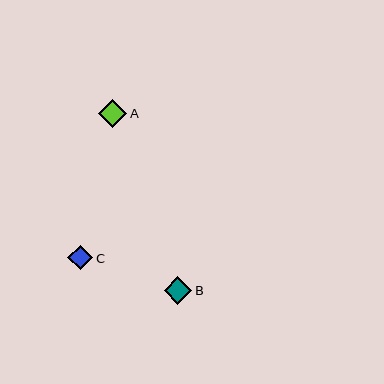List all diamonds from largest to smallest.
From largest to smallest: A, B, C.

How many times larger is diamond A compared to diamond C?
Diamond A is approximately 1.2 times the size of diamond C.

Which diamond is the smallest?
Diamond C is the smallest with a size of approximately 25 pixels.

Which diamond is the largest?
Diamond A is the largest with a size of approximately 29 pixels.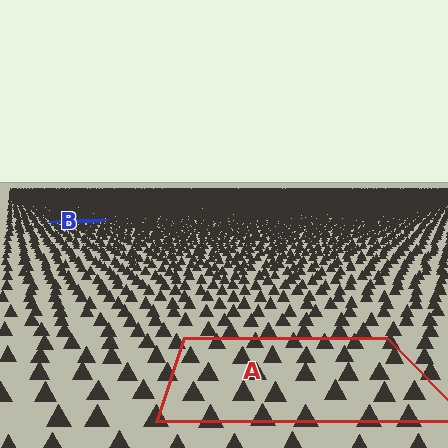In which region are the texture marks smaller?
The texture marks are smaller in region B, because it is farther away.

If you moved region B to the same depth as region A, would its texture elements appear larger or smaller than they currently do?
They would appear larger. At a closer depth, the same texture elements are projected at a bigger on-screen size.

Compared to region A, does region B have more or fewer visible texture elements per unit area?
Region B has more texture elements per unit area — they are packed more densely because it is farther away.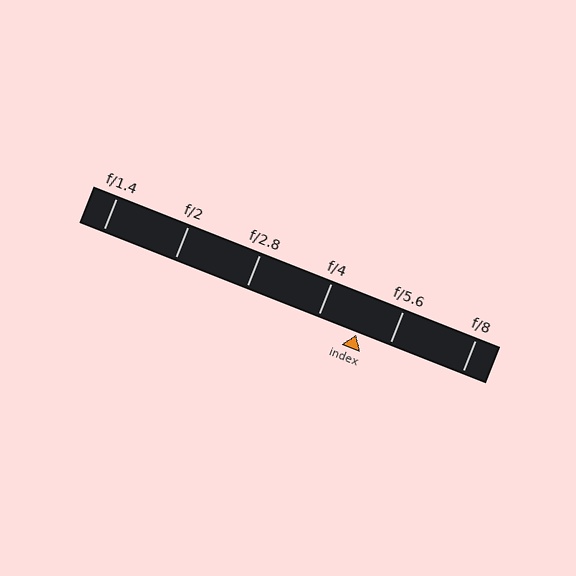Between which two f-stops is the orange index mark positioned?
The index mark is between f/4 and f/5.6.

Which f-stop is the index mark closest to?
The index mark is closest to f/5.6.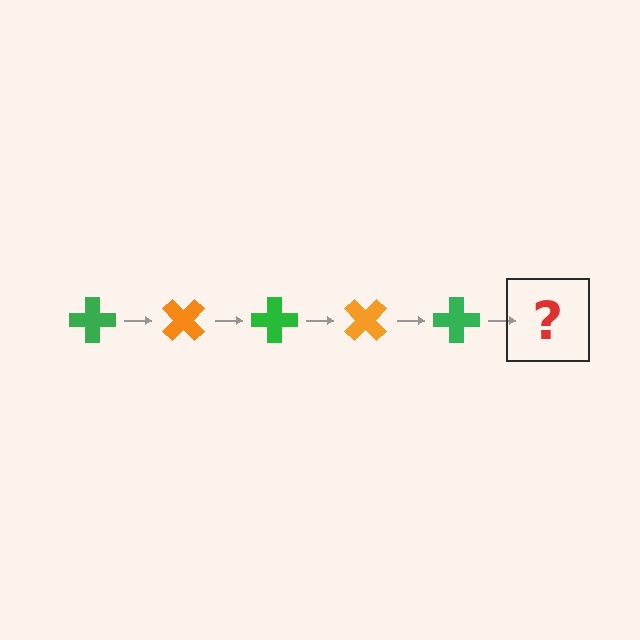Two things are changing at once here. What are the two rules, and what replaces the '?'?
The two rules are that it rotates 45 degrees each step and the color cycles through green and orange. The '?' should be an orange cross, rotated 225 degrees from the start.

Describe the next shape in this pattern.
It should be an orange cross, rotated 225 degrees from the start.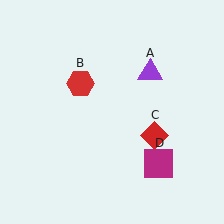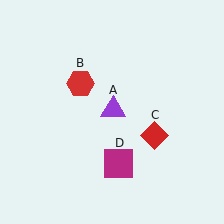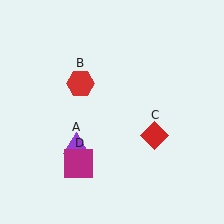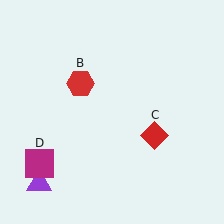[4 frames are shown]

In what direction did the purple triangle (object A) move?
The purple triangle (object A) moved down and to the left.